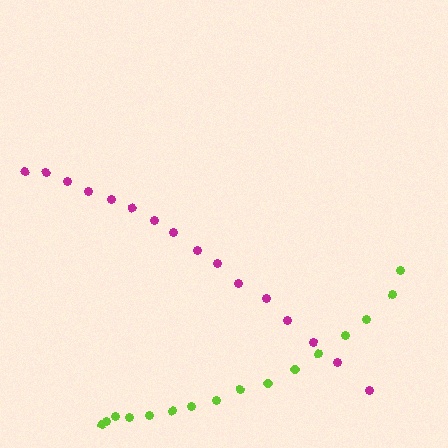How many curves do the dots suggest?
There are 2 distinct paths.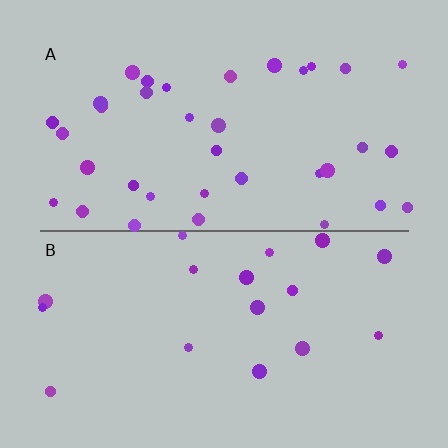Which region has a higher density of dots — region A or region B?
A (the top).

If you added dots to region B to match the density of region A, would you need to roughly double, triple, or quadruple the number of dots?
Approximately double.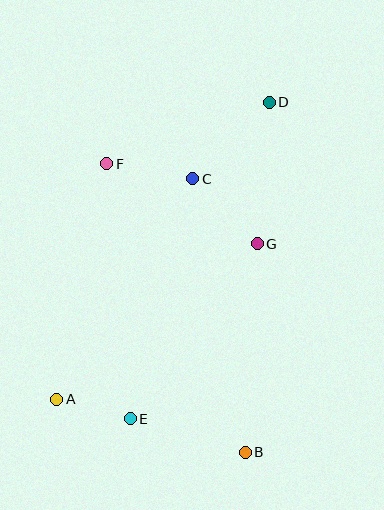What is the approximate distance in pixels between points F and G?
The distance between F and G is approximately 170 pixels.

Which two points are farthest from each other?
Points A and D are farthest from each other.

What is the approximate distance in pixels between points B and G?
The distance between B and G is approximately 209 pixels.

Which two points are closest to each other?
Points A and E are closest to each other.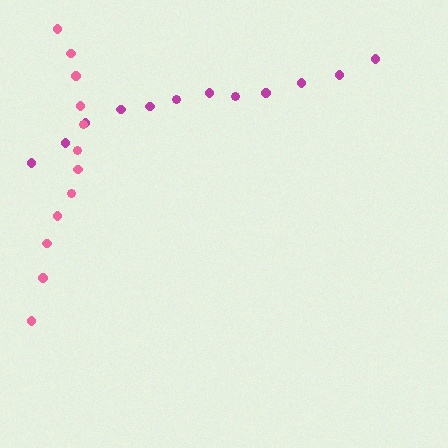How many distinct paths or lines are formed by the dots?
There are 2 distinct paths.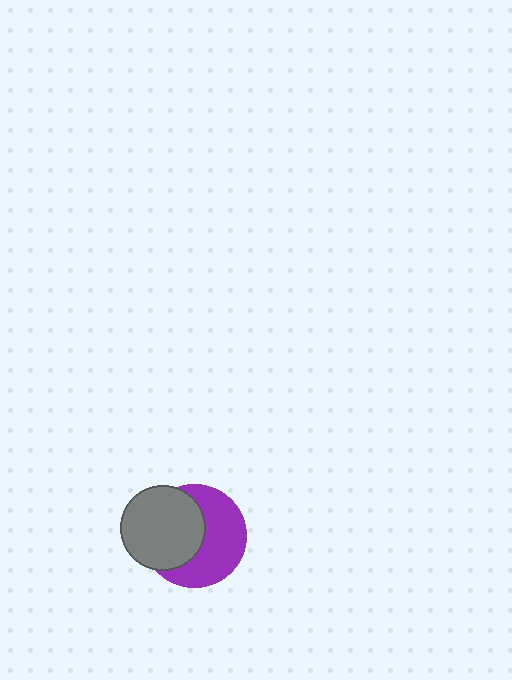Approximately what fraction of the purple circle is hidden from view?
Roughly 47% of the purple circle is hidden behind the gray circle.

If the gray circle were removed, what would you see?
You would see the complete purple circle.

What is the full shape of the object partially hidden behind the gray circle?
The partially hidden object is a purple circle.